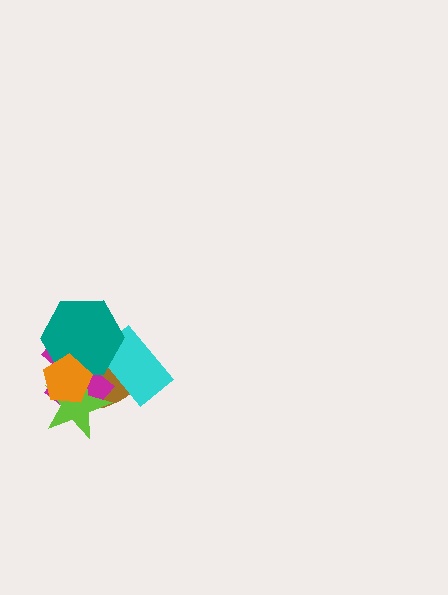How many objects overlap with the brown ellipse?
5 objects overlap with the brown ellipse.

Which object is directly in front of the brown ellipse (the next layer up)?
The cyan rectangle is directly in front of the brown ellipse.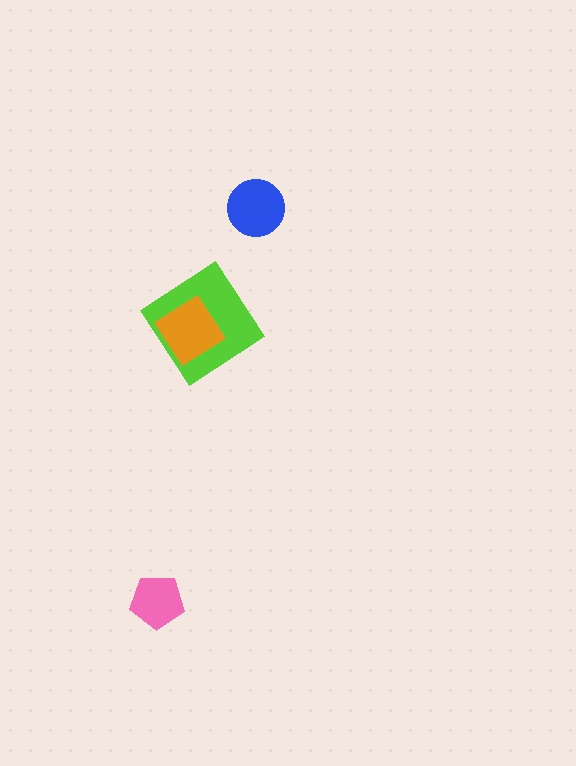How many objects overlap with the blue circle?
0 objects overlap with the blue circle.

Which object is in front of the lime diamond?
The orange diamond is in front of the lime diamond.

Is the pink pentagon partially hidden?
No, no other shape covers it.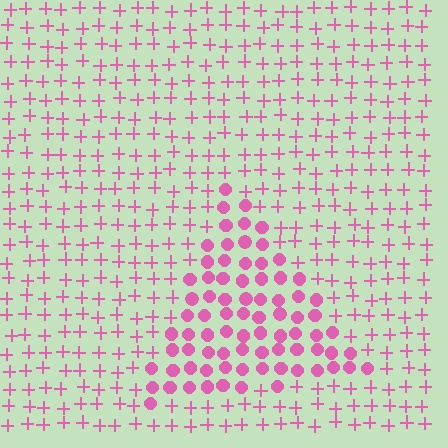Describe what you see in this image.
The image is filled with small pink elements arranged in a uniform grid. A triangle-shaped region contains circles, while the surrounding area contains plus signs. The boundary is defined purely by the change in element shape.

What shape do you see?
I see a triangle.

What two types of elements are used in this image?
The image uses circles inside the triangle region and plus signs outside it.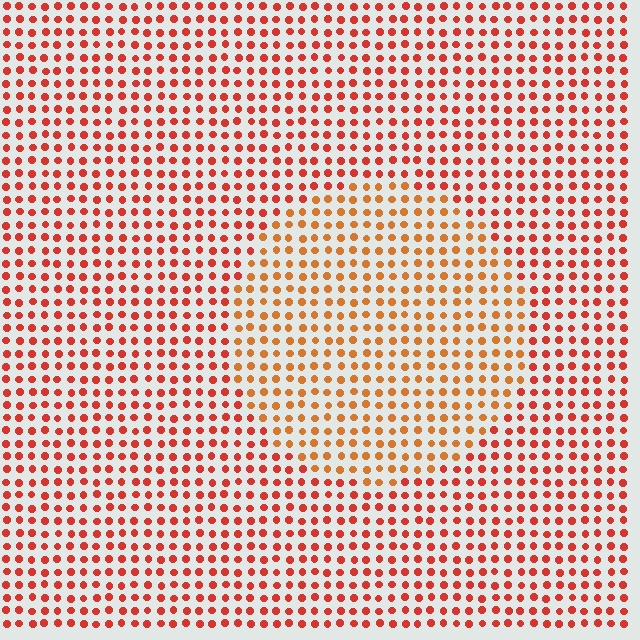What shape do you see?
I see a circle.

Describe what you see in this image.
The image is filled with small red elements in a uniform arrangement. A circle-shaped region is visible where the elements are tinted to a slightly different hue, forming a subtle color boundary.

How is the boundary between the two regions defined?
The boundary is defined purely by a slight shift in hue (about 24 degrees). Spacing, size, and orientation are identical on both sides.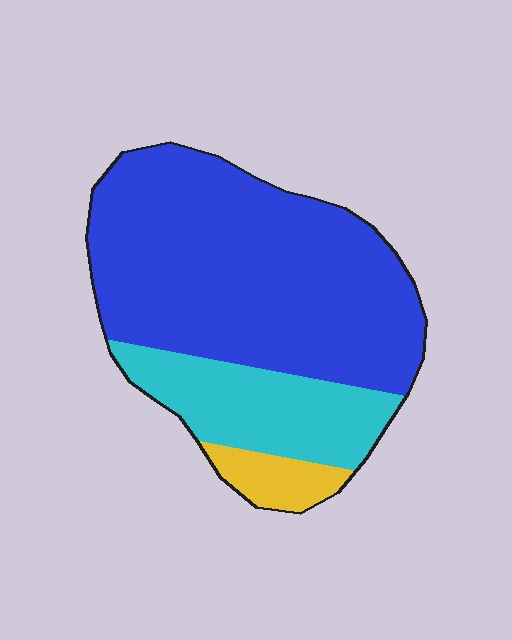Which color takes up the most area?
Blue, at roughly 70%.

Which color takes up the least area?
Yellow, at roughly 5%.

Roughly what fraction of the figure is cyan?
Cyan covers 23% of the figure.